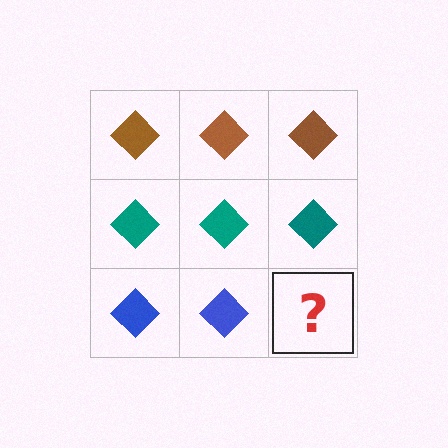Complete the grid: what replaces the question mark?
The question mark should be replaced with a blue diamond.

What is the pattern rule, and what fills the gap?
The rule is that each row has a consistent color. The gap should be filled with a blue diamond.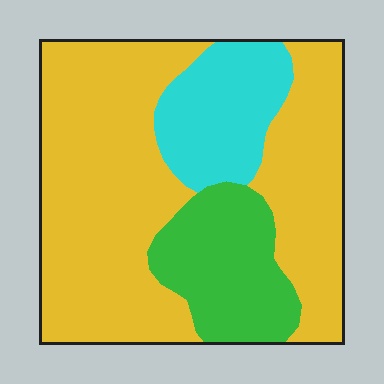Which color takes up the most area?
Yellow, at roughly 65%.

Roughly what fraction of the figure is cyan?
Cyan covers 16% of the figure.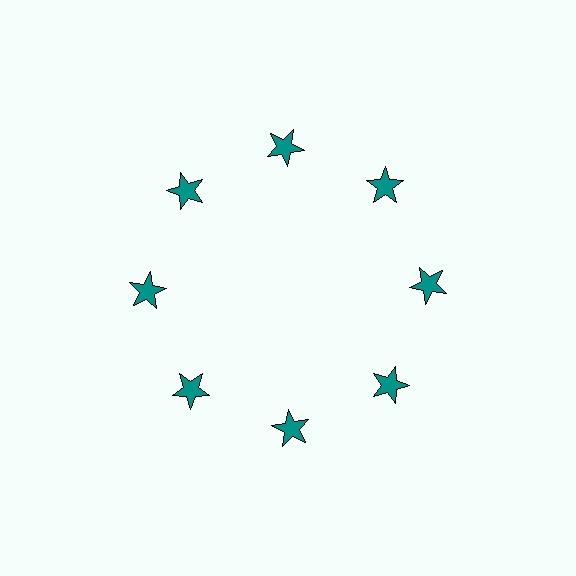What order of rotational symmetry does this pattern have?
This pattern has 8-fold rotational symmetry.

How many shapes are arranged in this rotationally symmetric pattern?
There are 8 shapes, arranged in 8 groups of 1.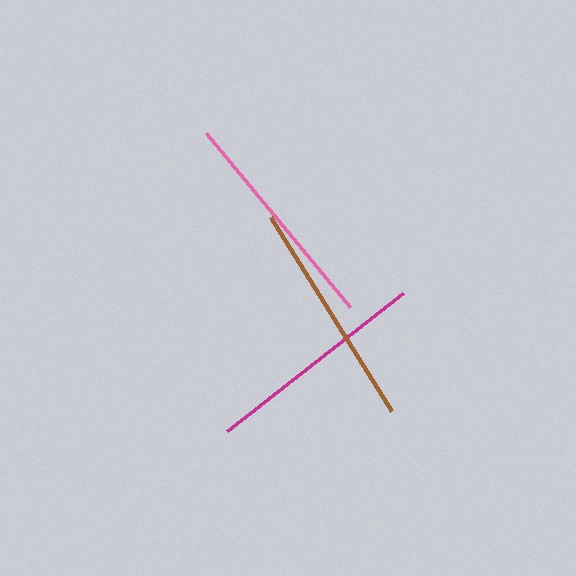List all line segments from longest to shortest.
From longest to shortest: brown, pink, magenta.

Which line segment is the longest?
The brown line is the longest at approximately 229 pixels.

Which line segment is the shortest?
The magenta line is the shortest at approximately 224 pixels.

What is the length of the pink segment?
The pink segment is approximately 226 pixels long.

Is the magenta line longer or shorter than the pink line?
The pink line is longer than the magenta line.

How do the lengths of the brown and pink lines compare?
The brown and pink lines are approximately the same length.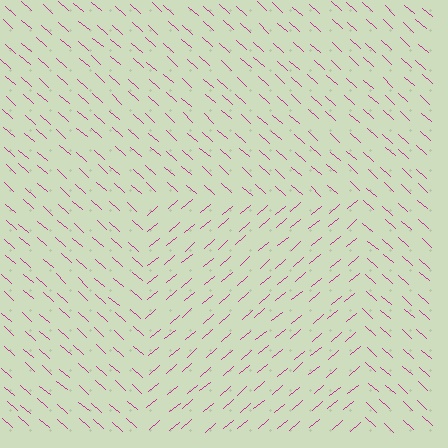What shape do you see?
I see a rectangle.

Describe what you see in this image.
The image is filled with small magenta line segments. A rectangle region in the image has lines oriented differently from the surrounding lines, creating a visible texture boundary.